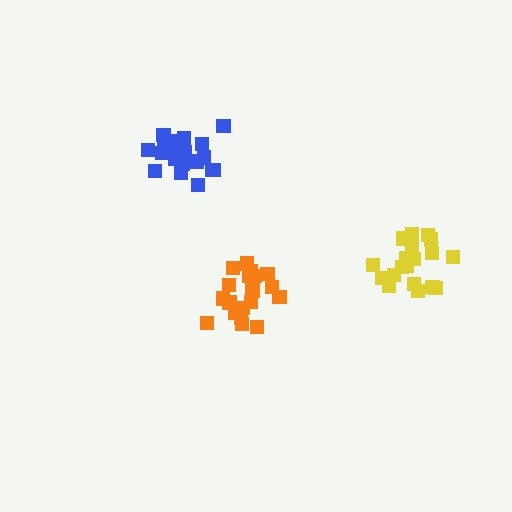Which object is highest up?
The blue cluster is topmost.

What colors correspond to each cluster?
The clusters are colored: blue, yellow, orange.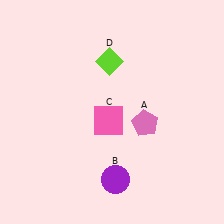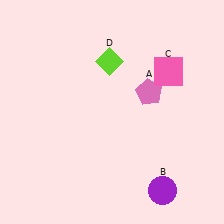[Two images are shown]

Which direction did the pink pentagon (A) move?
The pink pentagon (A) moved up.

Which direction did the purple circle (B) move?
The purple circle (B) moved right.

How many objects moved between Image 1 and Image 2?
3 objects moved between the two images.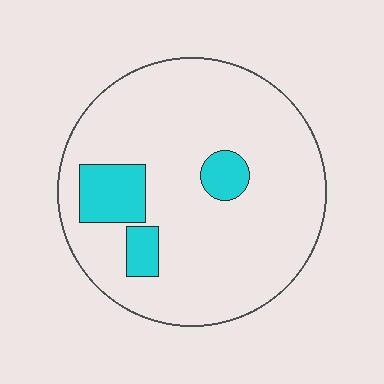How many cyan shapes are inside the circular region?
3.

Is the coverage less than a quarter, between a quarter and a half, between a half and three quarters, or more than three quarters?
Less than a quarter.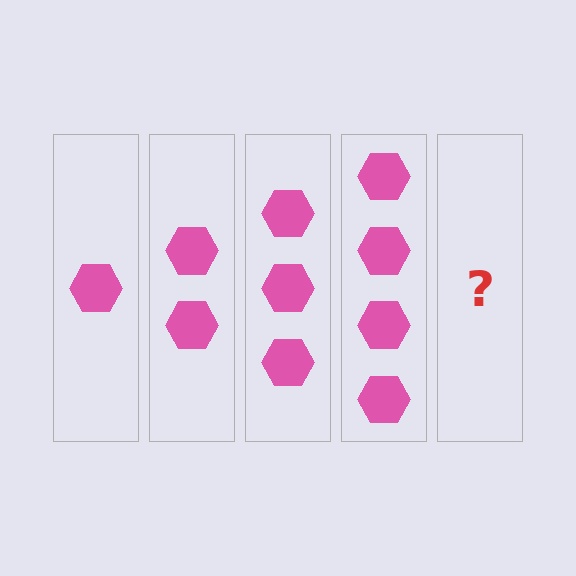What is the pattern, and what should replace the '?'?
The pattern is that each step adds one more hexagon. The '?' should be 5 hexagons.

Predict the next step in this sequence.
The next step is 5 hexagons.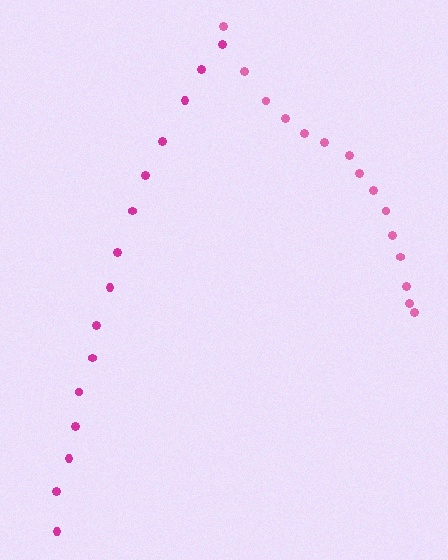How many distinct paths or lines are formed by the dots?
There are 2 distinct paths.